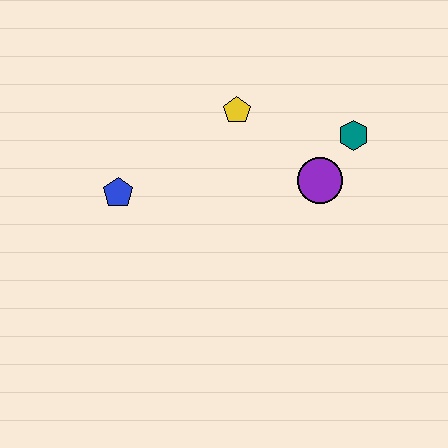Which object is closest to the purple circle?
The teal hexagon is closest to the purple circle.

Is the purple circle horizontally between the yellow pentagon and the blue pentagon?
No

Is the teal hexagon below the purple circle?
No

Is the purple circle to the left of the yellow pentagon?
No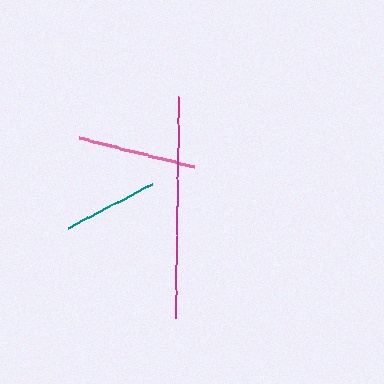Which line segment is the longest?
The magenta line is the longest at approximately 221 pixels.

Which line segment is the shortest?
The teal line is the shortest at approximately 95 pixels.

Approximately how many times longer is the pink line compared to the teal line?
The pink line is approximately 1.2 times the length of the teal line.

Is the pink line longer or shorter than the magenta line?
The magenta line is longer than the pink line.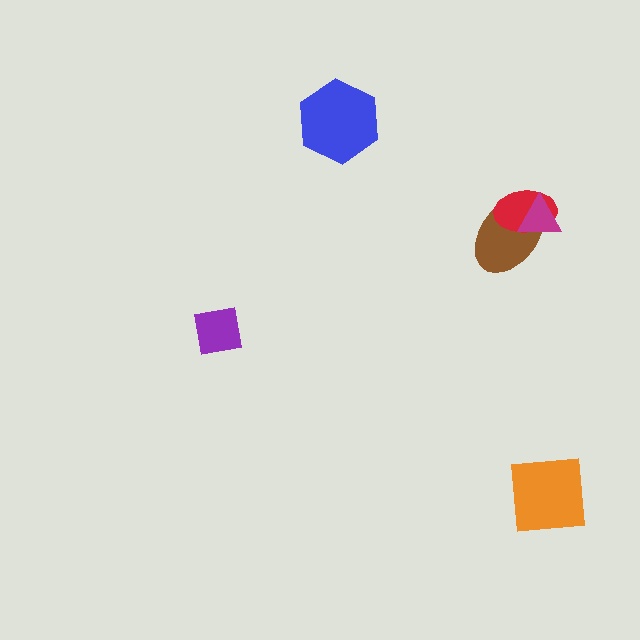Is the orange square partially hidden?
No, no other shape covers it.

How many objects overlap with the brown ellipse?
2 objects overlap with the brown ellipse.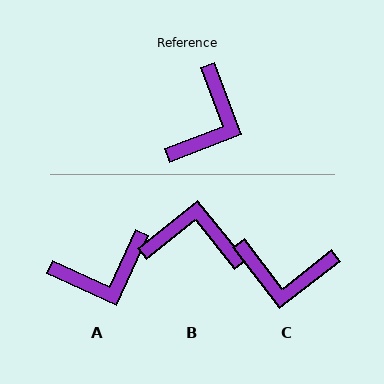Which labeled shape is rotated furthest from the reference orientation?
B, about 108 degrees away.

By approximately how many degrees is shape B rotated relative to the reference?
Approximately 108 degrees counter-clockwise.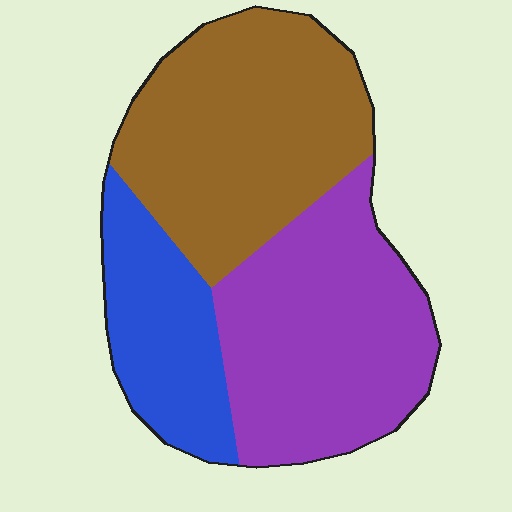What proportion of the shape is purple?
Purple covers 39% of the shape.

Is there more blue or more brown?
Brown.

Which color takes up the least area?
Blue, at roughly 20%.